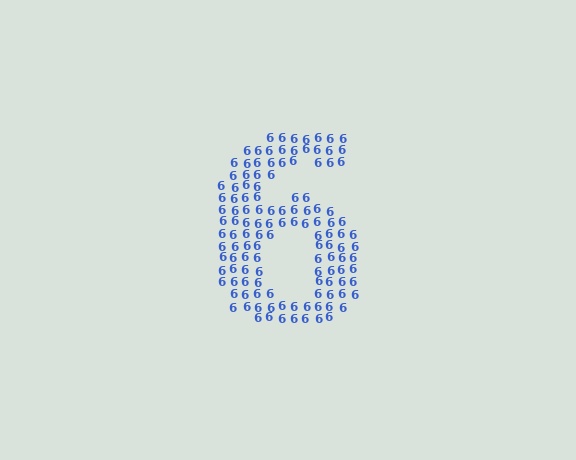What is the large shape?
The large shape is the digit 6.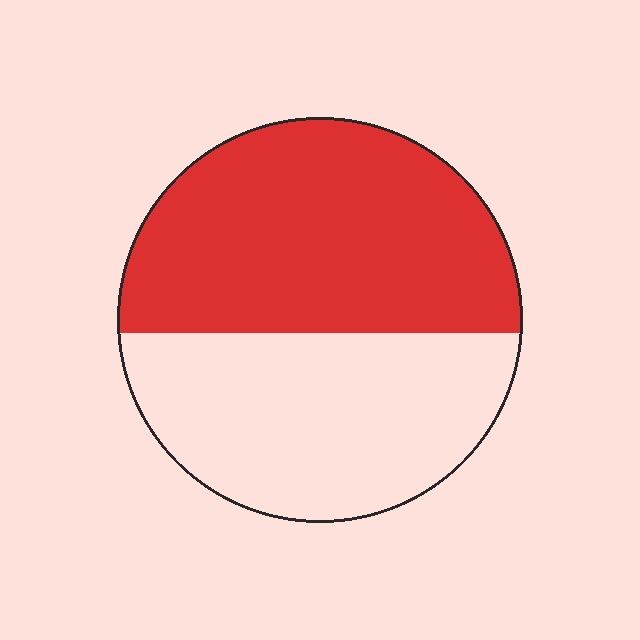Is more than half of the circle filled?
Yes.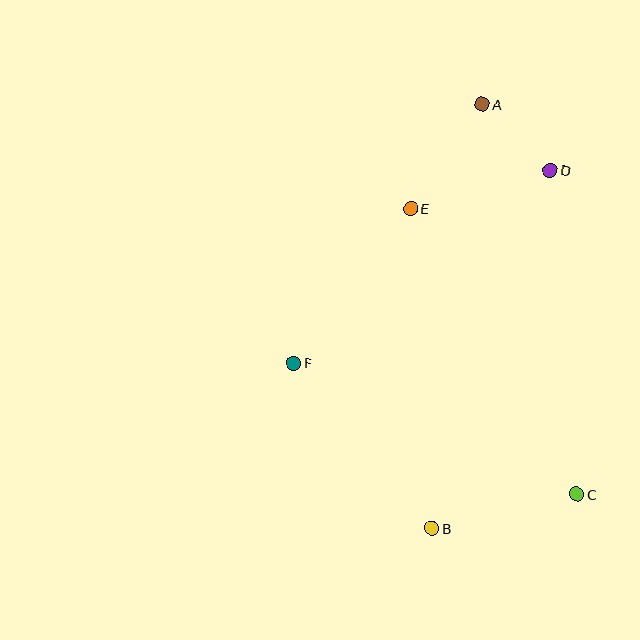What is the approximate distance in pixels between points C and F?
The distance between C and F is approximately 312 pixels.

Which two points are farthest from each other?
Points A and B are farthest from each other.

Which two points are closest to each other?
Points A and D are closest to each other.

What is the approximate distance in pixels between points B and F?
The distance between B and F is approximately 216 pixels.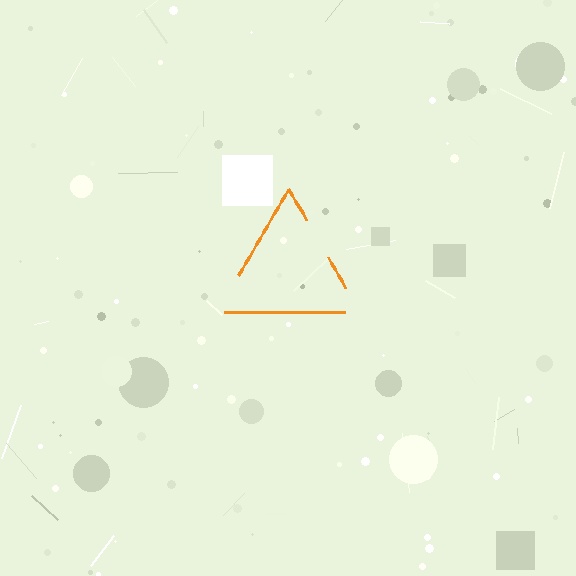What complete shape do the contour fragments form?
The contour fragments form a triangle.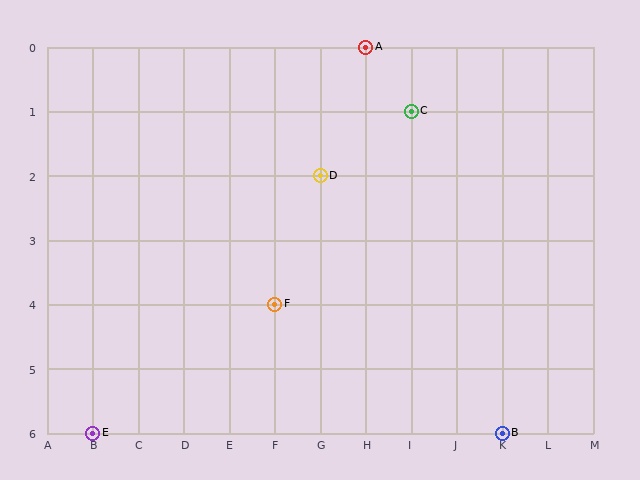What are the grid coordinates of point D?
Point D is at grid coordinates (G, 2).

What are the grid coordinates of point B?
Point B is at grid coordinates (K, 6).